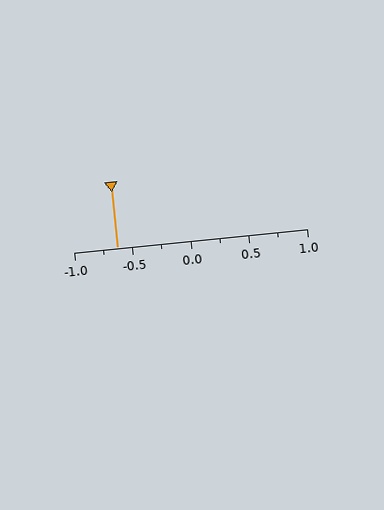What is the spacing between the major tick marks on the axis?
The major ticks are spaced 0.5 apart.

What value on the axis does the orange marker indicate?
The marker indicates approximately -0.62.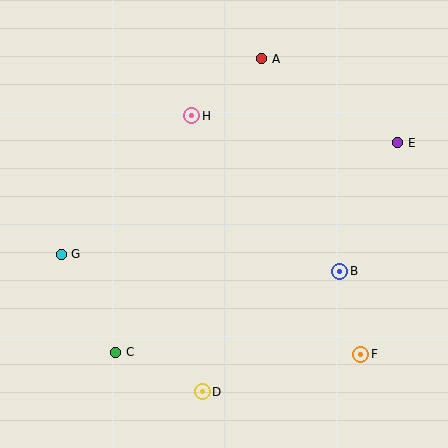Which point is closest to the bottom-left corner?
Point C is closest to the bottom-left corner.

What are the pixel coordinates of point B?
Point B is at (340, 271).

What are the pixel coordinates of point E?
Point E is at (398, 143).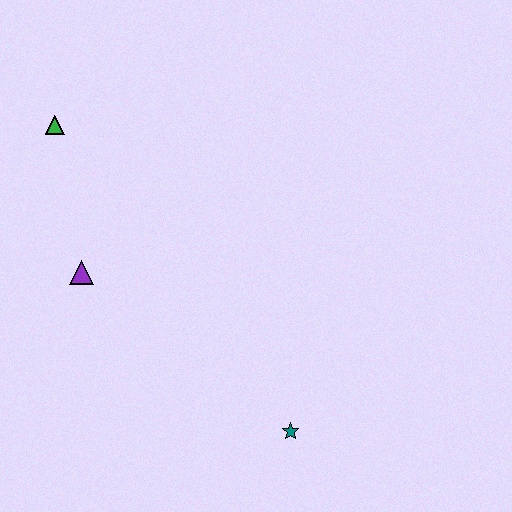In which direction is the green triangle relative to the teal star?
The green triangle is above the teal star.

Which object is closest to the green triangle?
The purple triangle is closest to the green triangle.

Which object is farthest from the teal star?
The green triangle is farthest from the teal star.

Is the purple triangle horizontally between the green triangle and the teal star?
Yes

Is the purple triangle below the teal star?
No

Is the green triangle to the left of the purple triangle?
Yes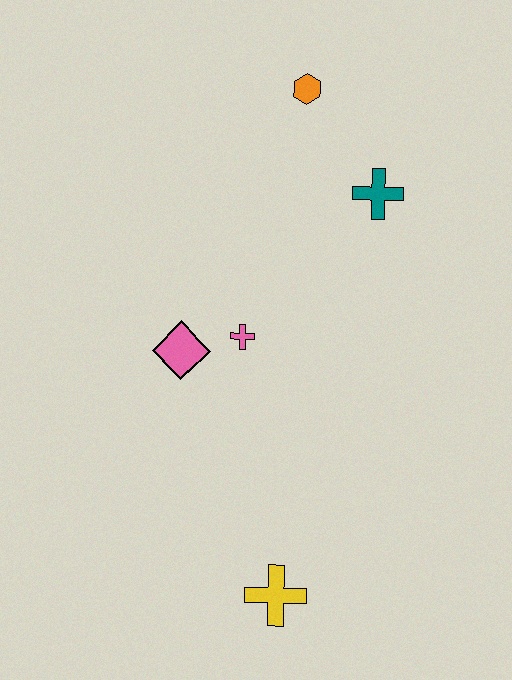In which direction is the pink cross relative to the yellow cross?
The pink cross is above the yellow cross.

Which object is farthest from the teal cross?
The yellow cross is farthest from the teal cross.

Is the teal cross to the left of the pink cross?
No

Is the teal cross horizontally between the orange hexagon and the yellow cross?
No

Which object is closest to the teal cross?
The orange hexagon is closest to the teal cross.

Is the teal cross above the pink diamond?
Yes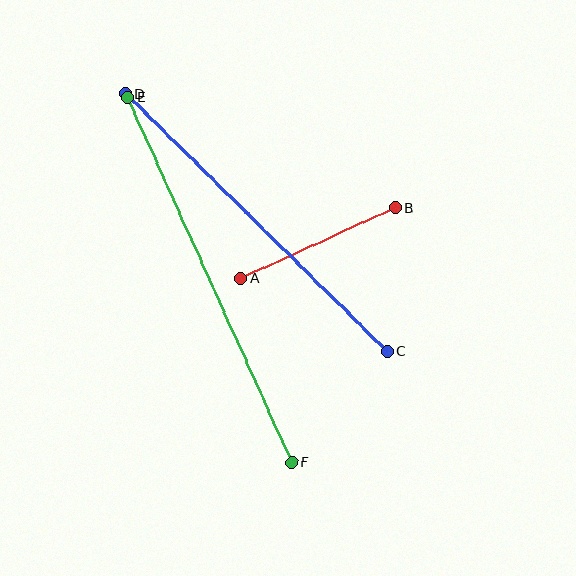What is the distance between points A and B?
The distance is approximately 169 pixels.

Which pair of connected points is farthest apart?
Points E and F are farthest apart.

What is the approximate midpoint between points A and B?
The midpoint is at approximately (318, 243) pixels.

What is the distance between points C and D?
The distance is approximately 368 pixels.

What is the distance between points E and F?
The distance is approximately 401 pixels.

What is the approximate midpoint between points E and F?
The midpoint is at approximately (210, 280) pixels.